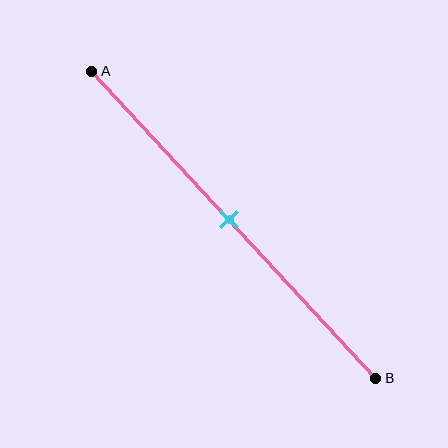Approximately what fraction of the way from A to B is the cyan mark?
The cyan mark is approximately 50% of the way from A to B.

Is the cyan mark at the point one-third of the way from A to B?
No, the mark is at about 50% from A, not at the 33% one-third point.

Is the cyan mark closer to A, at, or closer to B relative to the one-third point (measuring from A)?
The cyan mark is closer to point B than the one-third point of segment AB.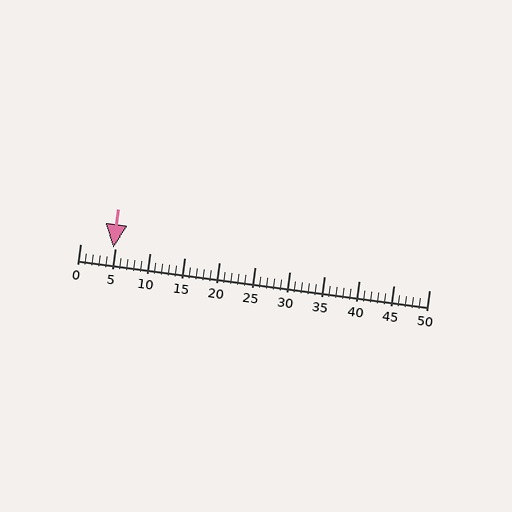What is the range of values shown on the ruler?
The ruler shows values from 0 to 50.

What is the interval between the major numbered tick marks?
The major tick marks are spaced 5 units apart.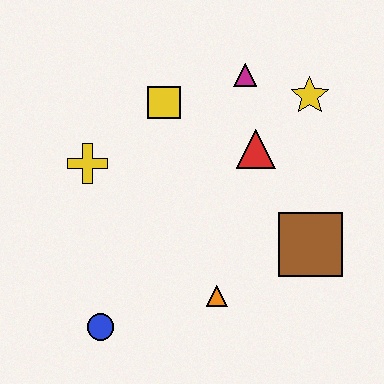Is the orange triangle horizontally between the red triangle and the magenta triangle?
No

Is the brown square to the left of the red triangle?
No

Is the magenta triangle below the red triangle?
No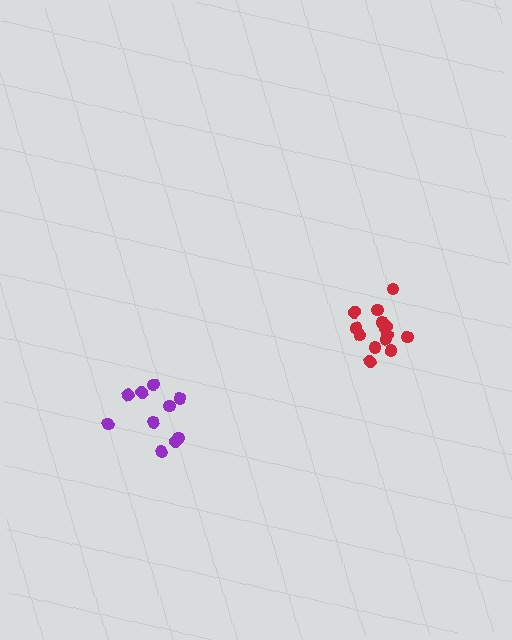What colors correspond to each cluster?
The clusters are colored: red, purple.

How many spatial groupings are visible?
There are 2 spatial groupings.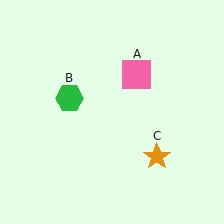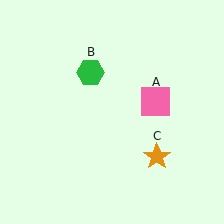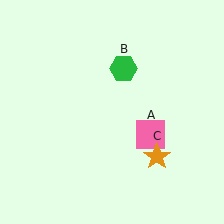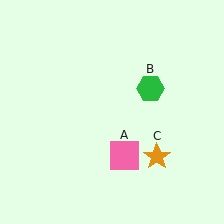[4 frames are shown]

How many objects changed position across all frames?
2 objects changed position: pink square (object A), green hexagon (object B).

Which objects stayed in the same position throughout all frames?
Orange star (object C) remained stationary.